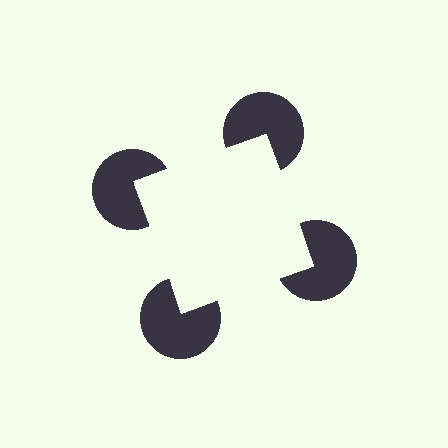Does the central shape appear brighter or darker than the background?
It typically appears slightly brighter than the background, even though no actual brightness change is drawn.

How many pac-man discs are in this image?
There are 4 — one at each vertex of the illusory square.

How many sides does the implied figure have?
4 sides.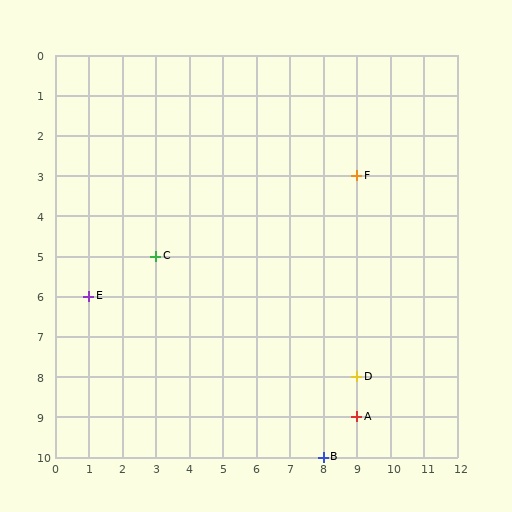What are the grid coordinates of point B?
Point B is at grid coordinates (8, 10).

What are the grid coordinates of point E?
Point E is at grid coordinates (1, 6).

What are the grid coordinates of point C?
Point C is at grid coordinates (3, 5).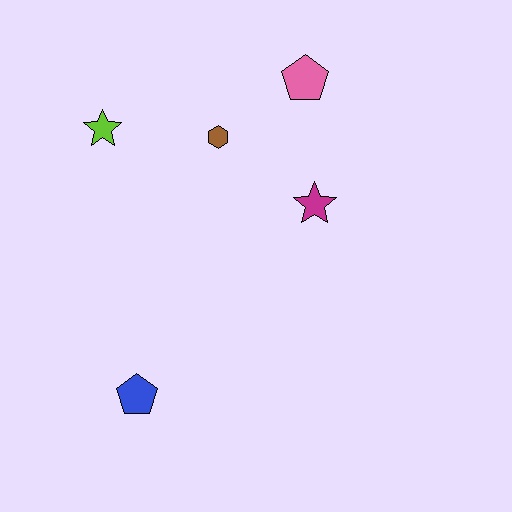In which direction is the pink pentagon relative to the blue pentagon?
The pink pentagon is above the blue pentagon.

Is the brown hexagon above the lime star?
No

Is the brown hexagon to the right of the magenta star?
No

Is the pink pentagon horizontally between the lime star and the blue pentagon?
No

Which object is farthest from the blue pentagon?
The pink pentagon is farthest from the blue pentagon.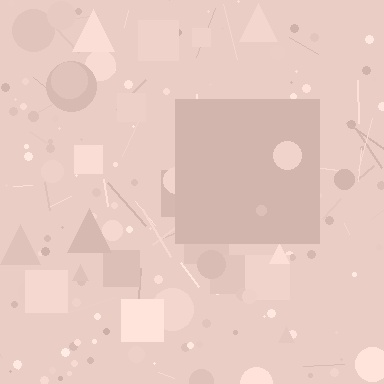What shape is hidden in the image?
A square is hidden in the image.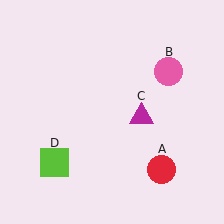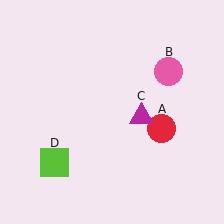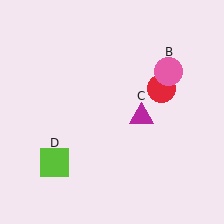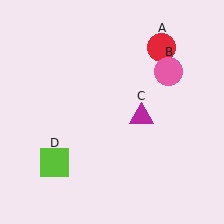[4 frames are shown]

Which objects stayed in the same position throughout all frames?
Pink circle (object B) and magenta triangle (object C) and lime square (object D) remained stationary.